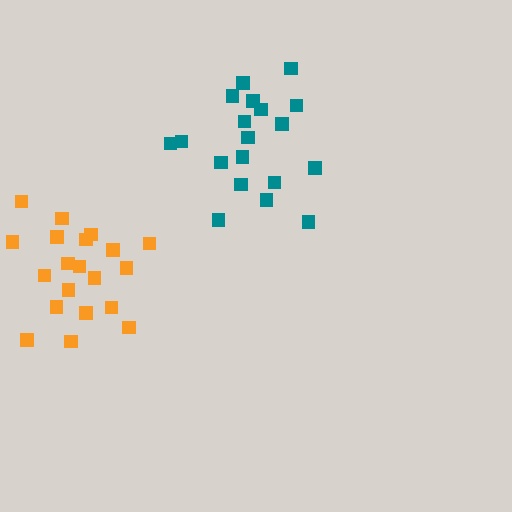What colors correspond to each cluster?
The clusters are colored: orange, teal.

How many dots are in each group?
Group 1: 20 dots, Group 2: 19 dots (39 total).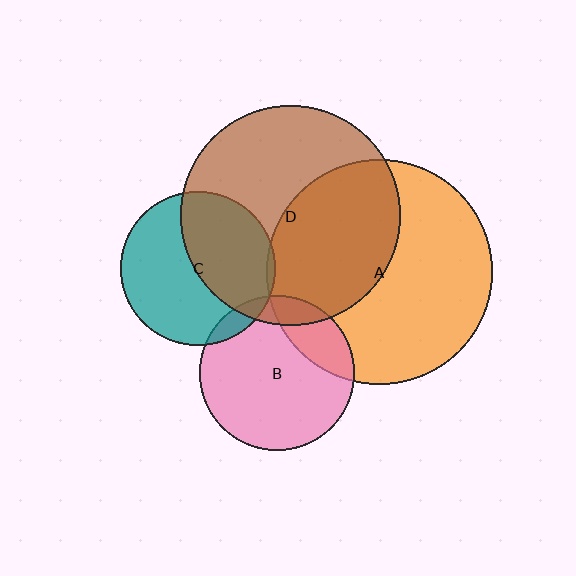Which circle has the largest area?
Circle A (orange).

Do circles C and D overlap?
Yes.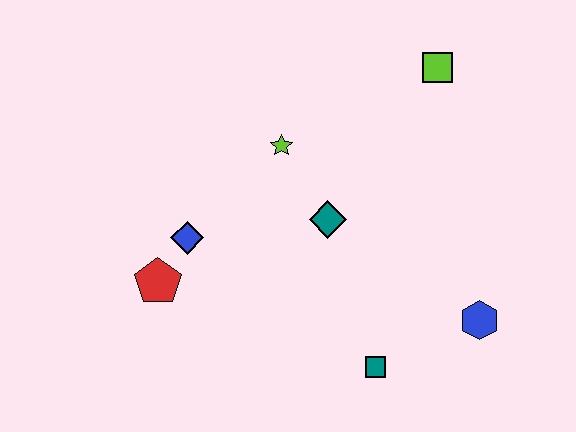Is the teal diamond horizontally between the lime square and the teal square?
No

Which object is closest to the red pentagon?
The blue diamond is closest to the red pentagon.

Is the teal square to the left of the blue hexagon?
Yes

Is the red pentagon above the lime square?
No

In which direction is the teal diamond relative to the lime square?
The teal diamond is below the lime square.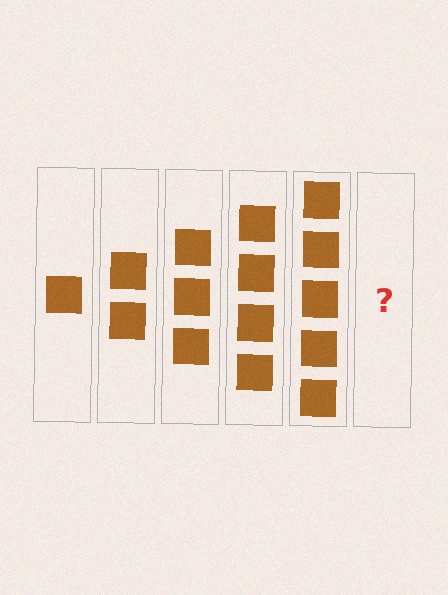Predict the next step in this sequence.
The next step is 6 squares.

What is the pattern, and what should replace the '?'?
The pattern is that each step adds one more square. The '?' should be 6 squares.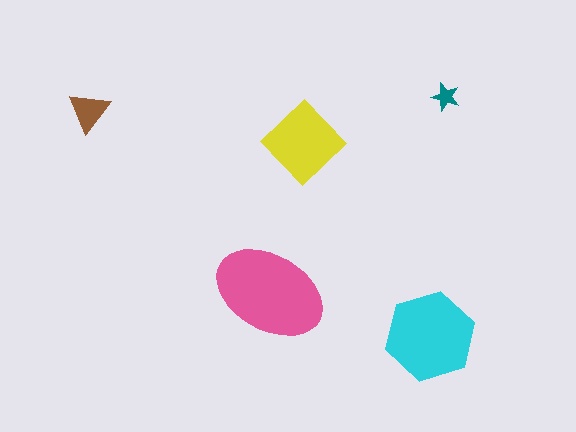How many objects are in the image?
There are 5 objects in the image.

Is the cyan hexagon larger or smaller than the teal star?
Larger.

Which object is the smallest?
The teal star.